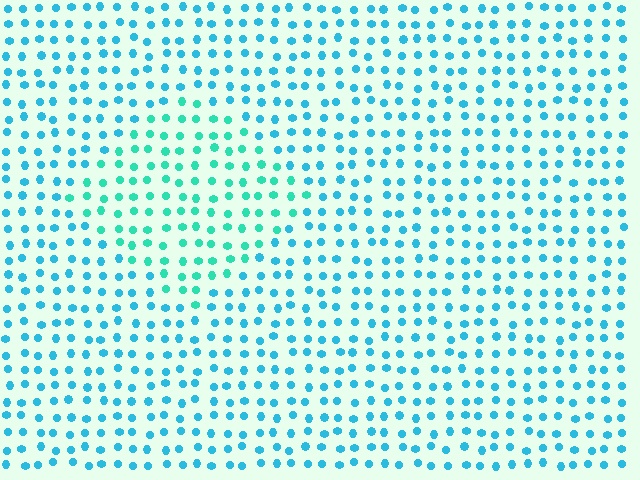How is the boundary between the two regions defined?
The boundary is defined purely by a slight shift in hue (about 28 degrees). Spacing, size, and orientation are identical on both sides.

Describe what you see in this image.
The image is filled with small cyan elements in a uniform arrangement. A diamond-shaped region is visible where the elements are tinted to a slightly different hue, forming a subtle color boundary.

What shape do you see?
I see a diamond.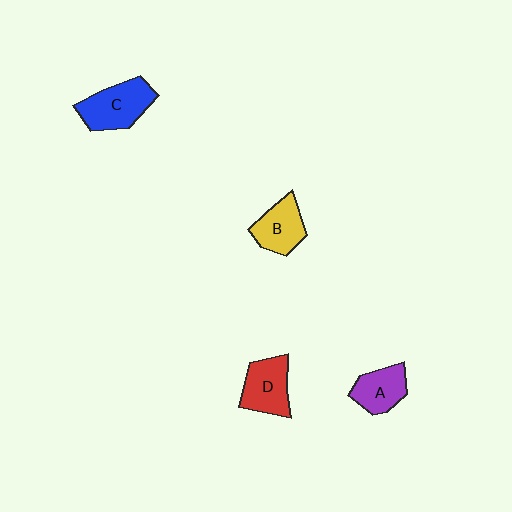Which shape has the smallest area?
Shape A (purple).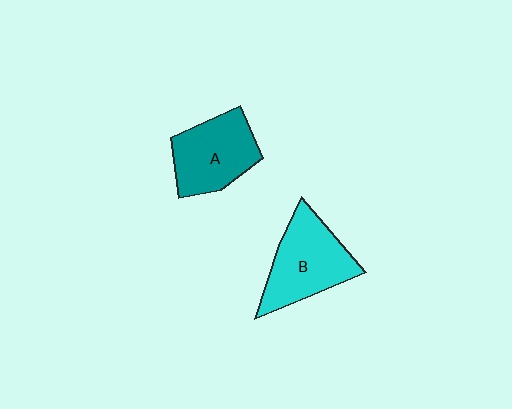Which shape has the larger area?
Shape B (cyan).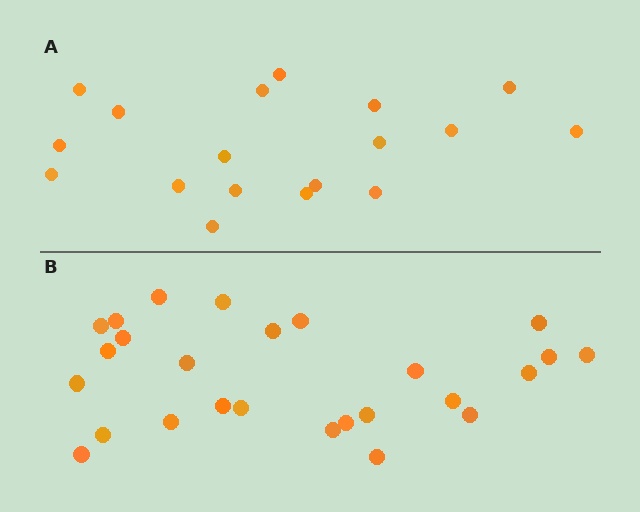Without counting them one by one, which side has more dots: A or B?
Region B (the bottom region) has more dots.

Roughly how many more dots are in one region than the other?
Region B has roughly 8 or so more dots than region A.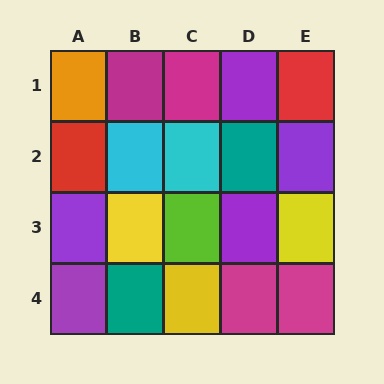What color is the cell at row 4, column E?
Magenta.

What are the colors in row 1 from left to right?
Orange, magenta, magenta, purple, red.